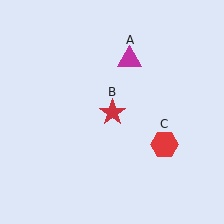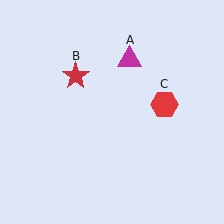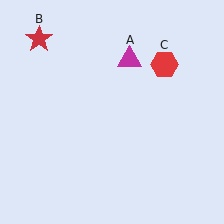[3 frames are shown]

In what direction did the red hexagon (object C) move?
The red hexagon (object C) moved up.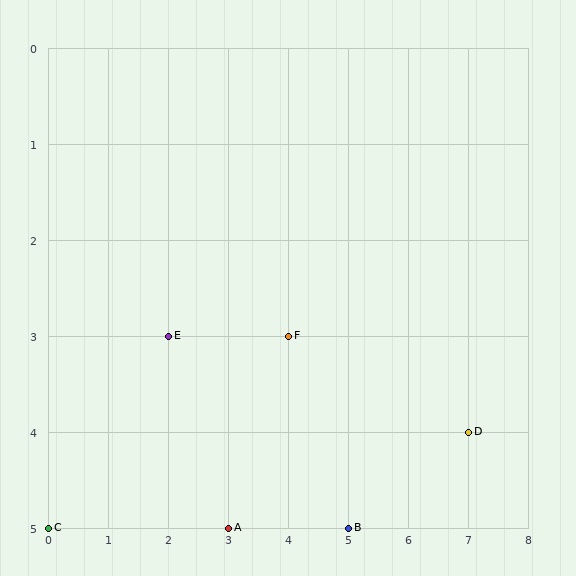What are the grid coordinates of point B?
Point B is at grid coordinates (5, 5).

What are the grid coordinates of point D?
Point D is at grid coordinates (7, 4).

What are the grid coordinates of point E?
Point E is at grid coordinates (2, 3).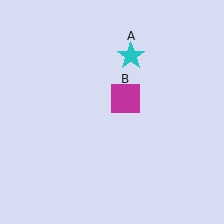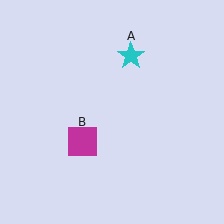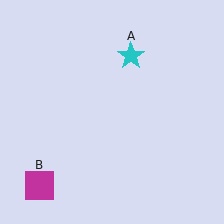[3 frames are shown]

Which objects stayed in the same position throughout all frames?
Cyan star (object A) remained stationary.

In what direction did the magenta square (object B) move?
The magenta square (object B) moved down and to the left.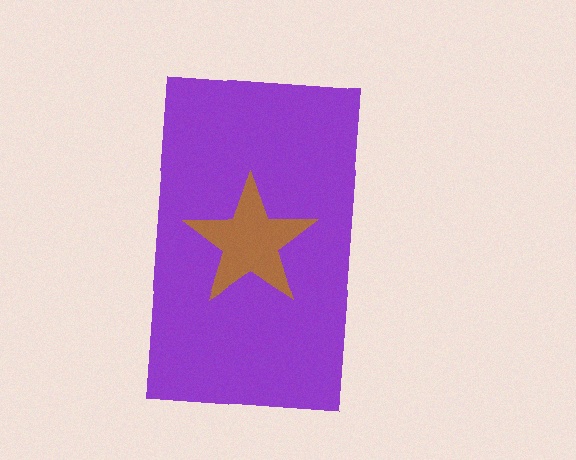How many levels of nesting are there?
2.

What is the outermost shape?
The purple rectangle.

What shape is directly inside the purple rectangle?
The brown star.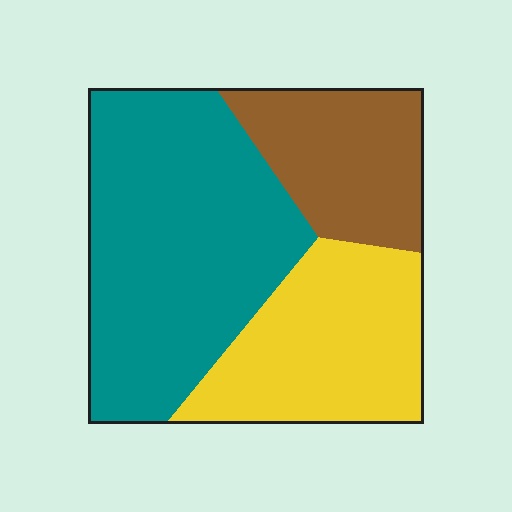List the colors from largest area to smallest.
From largest to smallest: teal, yellow, brown.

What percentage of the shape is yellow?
Yellow covers around 30% of the shape.